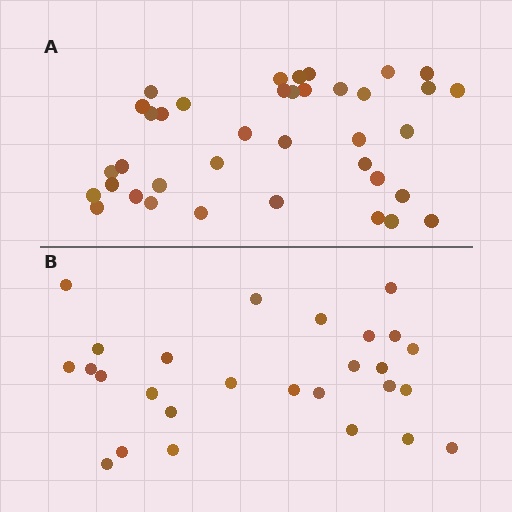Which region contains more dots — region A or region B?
Region A (the top region) has more dots.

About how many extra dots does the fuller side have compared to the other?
Region A has roughly 12 or so more dots than region B.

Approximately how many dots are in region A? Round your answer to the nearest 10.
About 40 dots. (The exact count is 38, which rounds to 40.)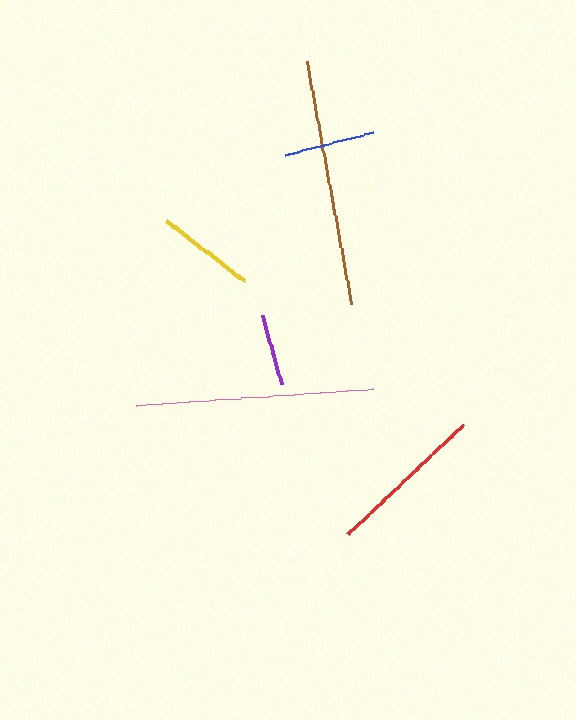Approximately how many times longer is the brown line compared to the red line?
The brown line is approximately 1.5 times the length of the red line.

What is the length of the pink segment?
The pink segment is approximately 237 pixels long.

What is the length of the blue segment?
The blue segment is approximately 91 pixels long.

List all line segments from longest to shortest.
From longest to shortest: brown, pink, red, yellow, blue, purple.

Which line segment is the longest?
The brown line is the longest at approximately 247 pixels.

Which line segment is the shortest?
The purple line is the shortest at approximately 72 pixels.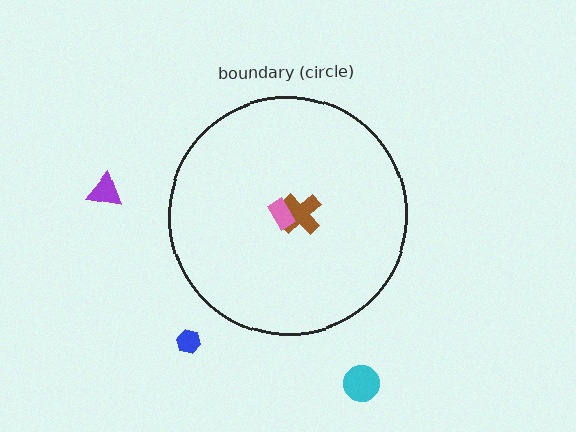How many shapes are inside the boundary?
2 inside, 3 outside.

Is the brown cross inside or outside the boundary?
Inside.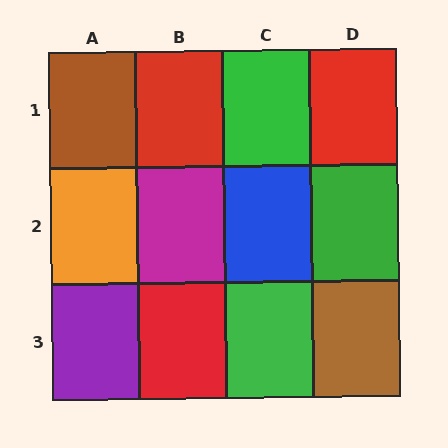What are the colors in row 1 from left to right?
Brown, red, green, red.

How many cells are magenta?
1 cell is magenta.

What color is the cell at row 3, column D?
Brown.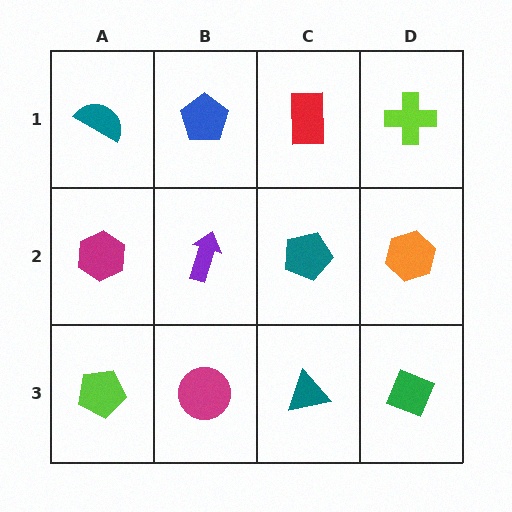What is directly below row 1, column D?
An orange hexagon.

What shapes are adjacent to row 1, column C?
A teal pentagon (row 2, column C), a blue pentagon (row 1, column B), a lime cross (row 1, column D).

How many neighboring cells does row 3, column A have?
2.